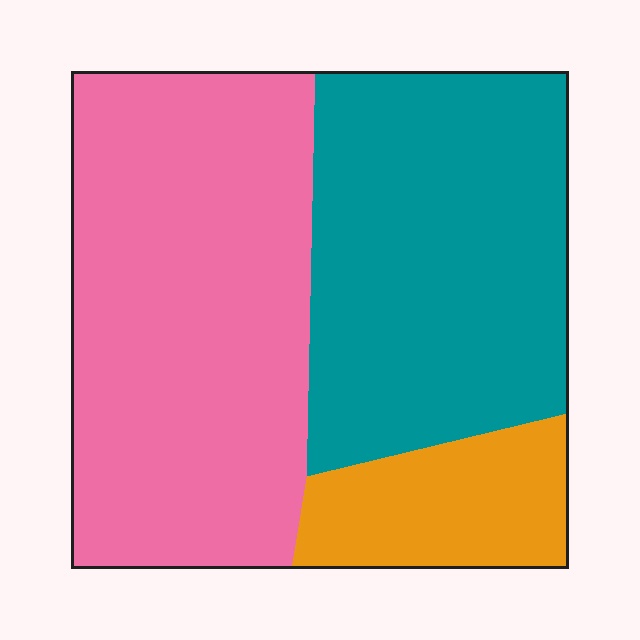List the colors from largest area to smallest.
From largest to smallest: pink, teal, orange.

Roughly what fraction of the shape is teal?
Teal covers 39% of the shape.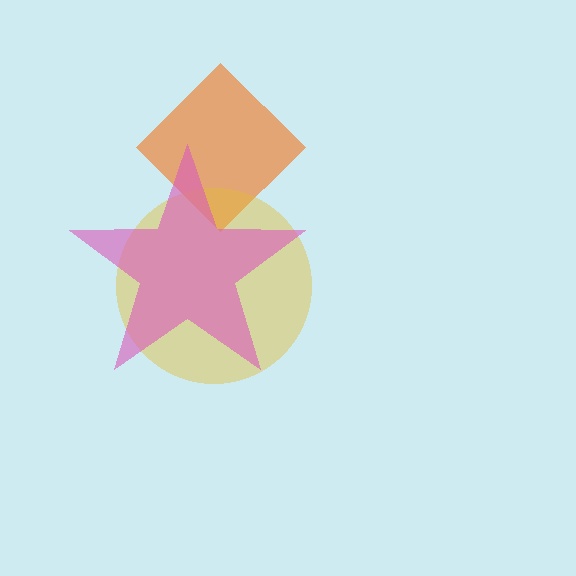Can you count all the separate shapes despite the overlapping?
Yes, there are 3 separate shapes.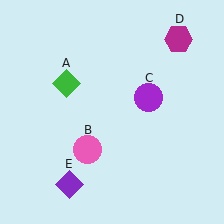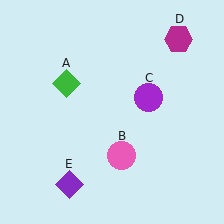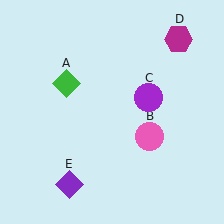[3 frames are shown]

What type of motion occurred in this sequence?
The pink circle (object B) rotated counterclockwise around the center of the scene.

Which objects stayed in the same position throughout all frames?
Green diamond (object A) and purple circle (object C) and magenta hexagon (object D) and purple diamond (object E) remained stationary.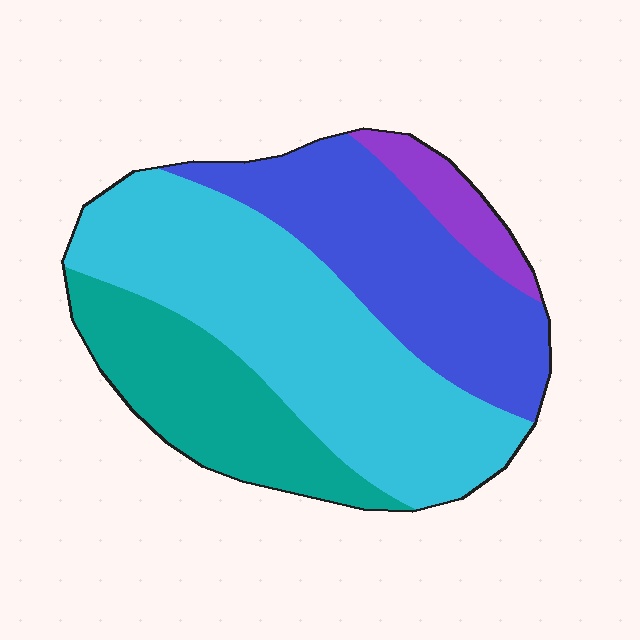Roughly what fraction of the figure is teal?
Teal covers 21% of the figure.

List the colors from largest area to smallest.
From largest to smallest: cyan, blue, teal, purple.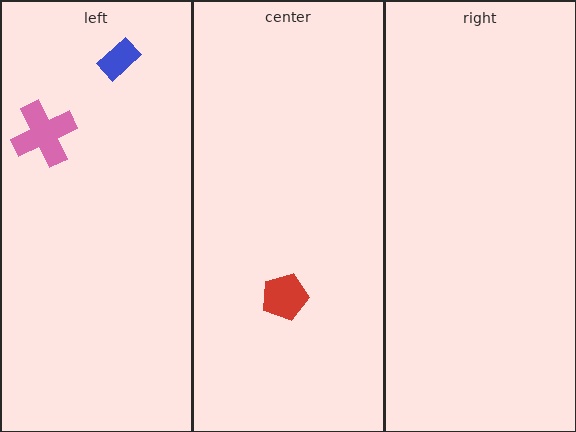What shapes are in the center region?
The red pentagon.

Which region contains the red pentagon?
The center region.